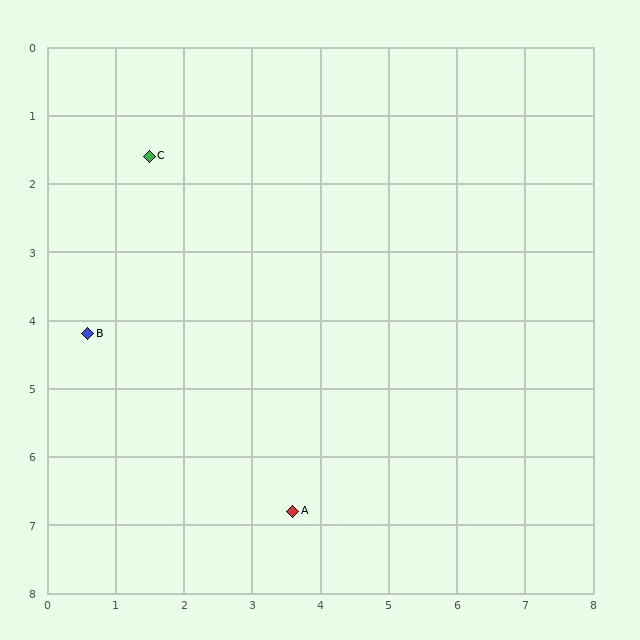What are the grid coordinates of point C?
Point C is at approximately (1.5, 1.6).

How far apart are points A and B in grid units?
Points A and B are about 4.0 grid units apart.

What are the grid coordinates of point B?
Point B is at approximately (0.6, 4.2).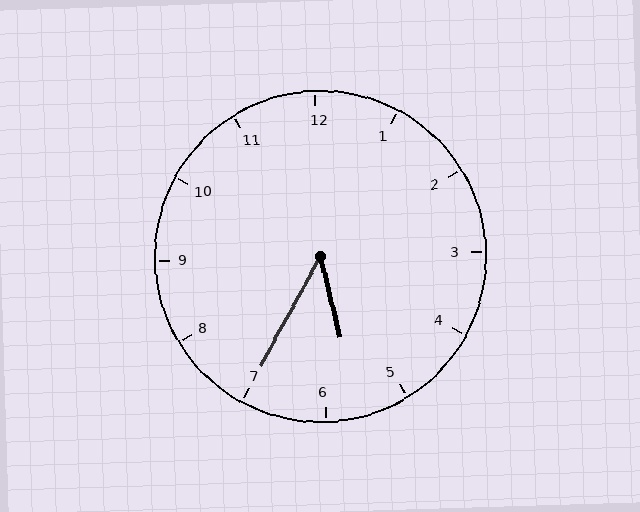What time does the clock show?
5:35.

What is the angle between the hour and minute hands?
Approximately 42 degrees.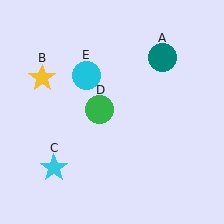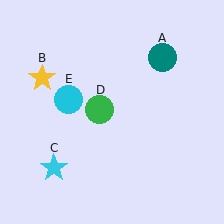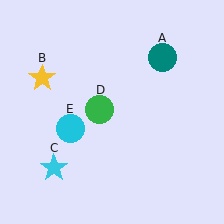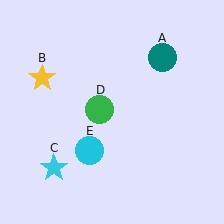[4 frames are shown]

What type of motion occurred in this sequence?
The cyan circle (object E) rotated counterclockwise around the center of the scene.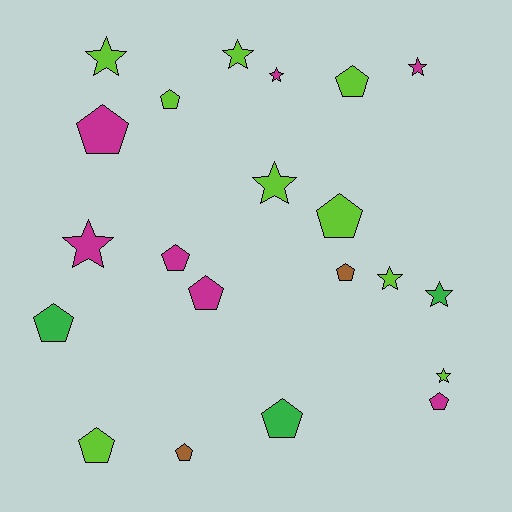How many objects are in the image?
There are 21 objects.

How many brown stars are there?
There are no brown stars.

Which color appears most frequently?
Lime, with 9 objects.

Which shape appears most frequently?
Pentagon, with 12 objects.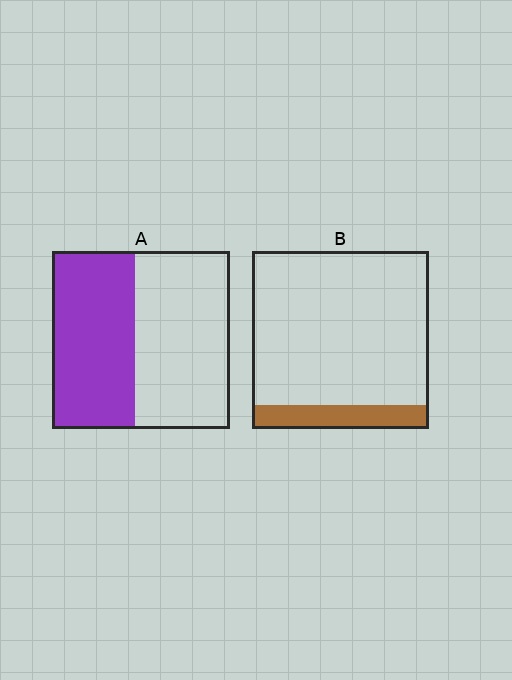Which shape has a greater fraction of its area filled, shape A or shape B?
Shape A.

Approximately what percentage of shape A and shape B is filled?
A is approximately 45% and B is approximately 15%.